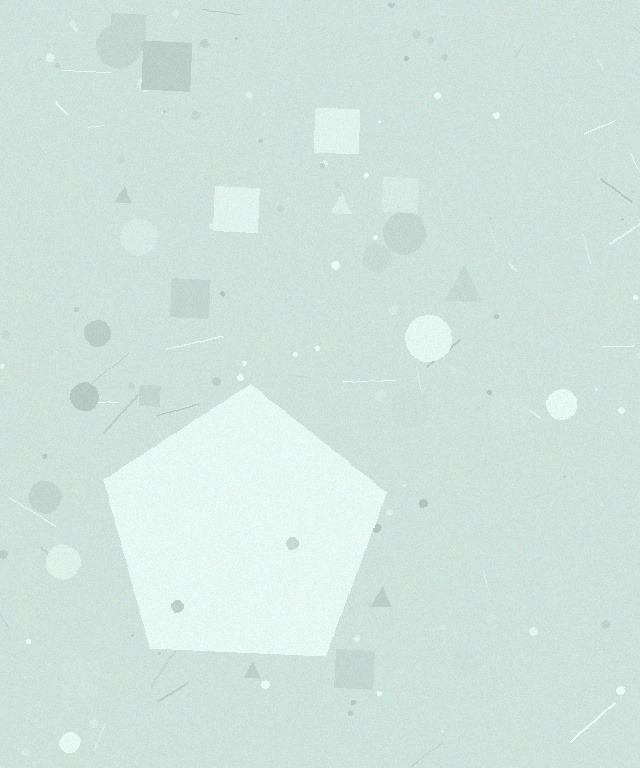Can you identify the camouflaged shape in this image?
The camouflaged shape is a pentagon.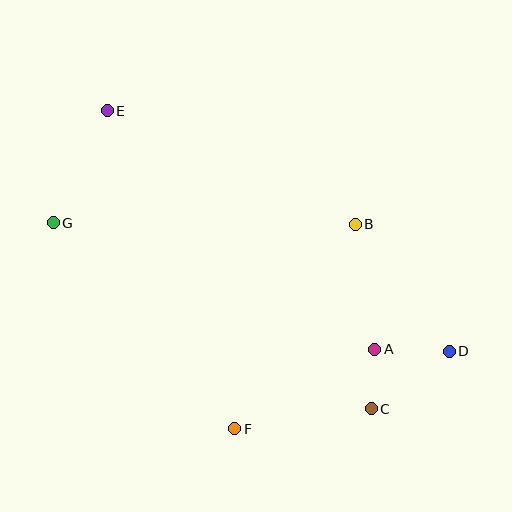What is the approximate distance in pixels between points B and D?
The distance between B and D is approximately 158 pixels.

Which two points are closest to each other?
Points A and C are closest to each other.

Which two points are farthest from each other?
Points D and E are farthest from each other.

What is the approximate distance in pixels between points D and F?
The distance between D and F is approximately 228 pixels.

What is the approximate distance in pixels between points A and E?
The distance between A and E is approximately 358 pixels.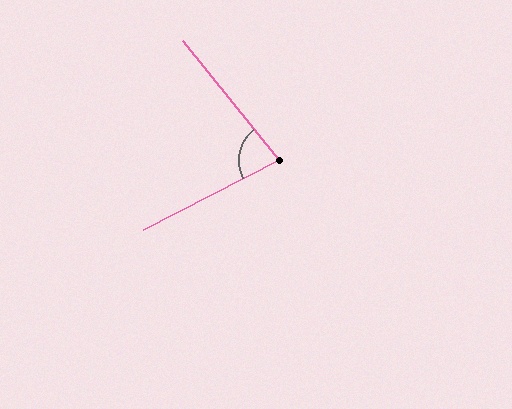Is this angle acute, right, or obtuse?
It is acute.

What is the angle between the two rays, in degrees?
Approximately 78 degrees.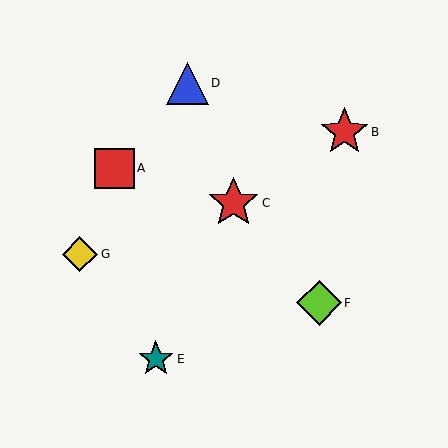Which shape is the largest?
The red star (labeled C) is the largest.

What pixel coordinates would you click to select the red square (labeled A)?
Click at (114, 168) to select the red square A.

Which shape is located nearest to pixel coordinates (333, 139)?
The red star (labeled B) at (344, 132) is nearest to that location.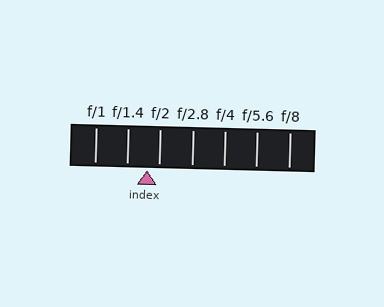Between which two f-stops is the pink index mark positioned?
The index mark is between f/1.4 and f/2.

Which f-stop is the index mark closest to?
The index mark is closest to f/2.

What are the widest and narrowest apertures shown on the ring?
The widest aperture shown is f/1 and the narrowest is f/8.